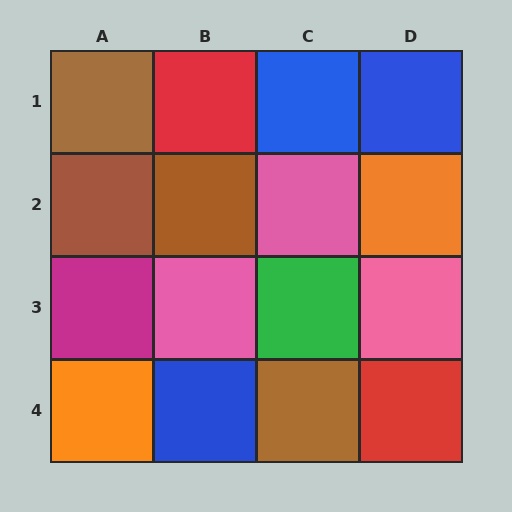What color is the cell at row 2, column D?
Orange.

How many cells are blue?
3 cells are blue.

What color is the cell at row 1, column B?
Red.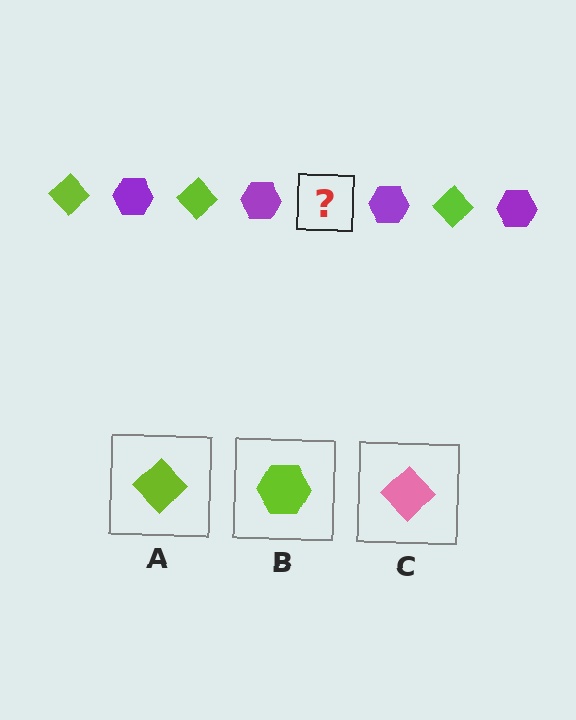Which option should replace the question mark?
Option A.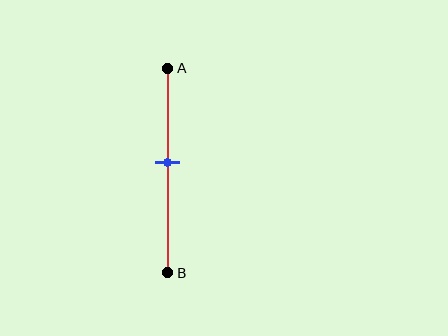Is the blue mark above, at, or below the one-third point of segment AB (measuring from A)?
The blue mark is below the one-third point of segment AB.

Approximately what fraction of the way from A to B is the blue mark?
The blue mark is approximately 45% of the way from A to B.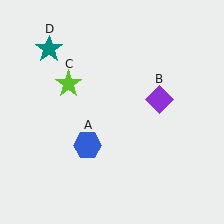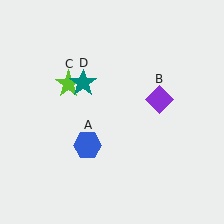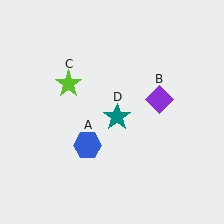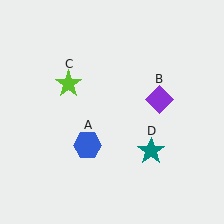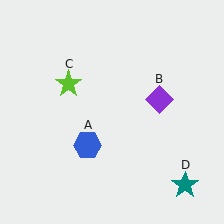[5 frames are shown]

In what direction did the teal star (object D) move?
The teal star (object D) moved down and to the right.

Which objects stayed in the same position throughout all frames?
Blue hexagon (object A) and purple diamond (object B) and lime star (object C) remained stationary.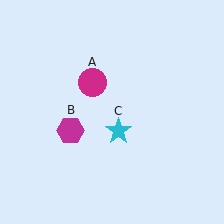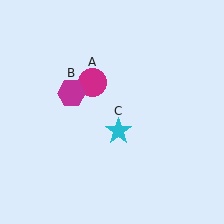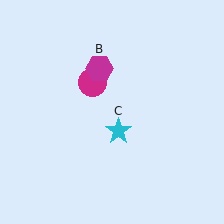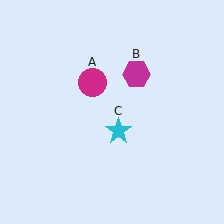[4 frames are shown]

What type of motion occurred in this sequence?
The magenta hexagon (object B) rotated clockwise around the center of the scene.